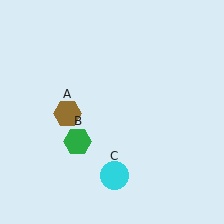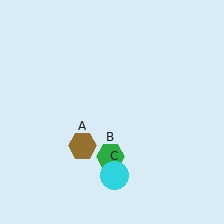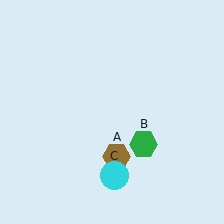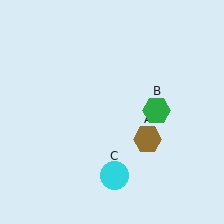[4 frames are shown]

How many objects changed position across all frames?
2 objects changed position: brown hexagon (object A), green hexagon (object B).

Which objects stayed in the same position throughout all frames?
Cyan circle (object C) remained stationary.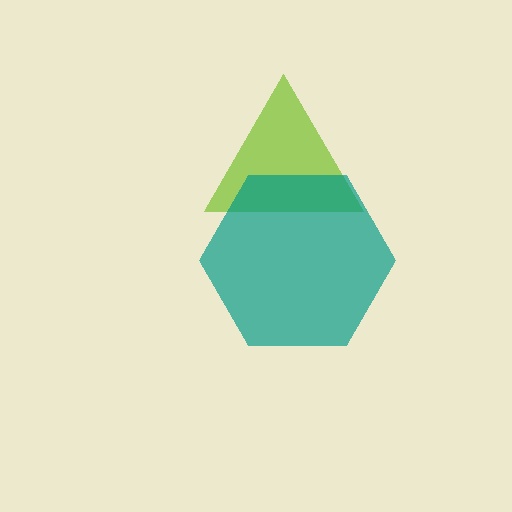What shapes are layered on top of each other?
The layered shapes are: a lime triangle, a teal hexagon.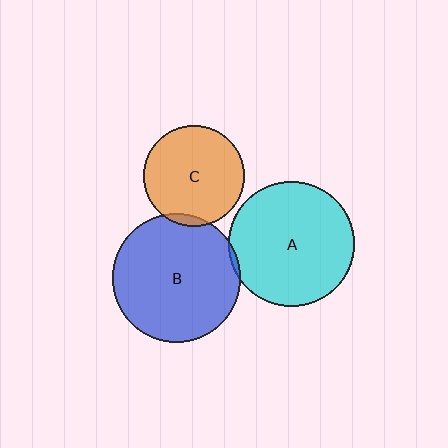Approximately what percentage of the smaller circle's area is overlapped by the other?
Approximately 5%.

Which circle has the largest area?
Circle B (blue).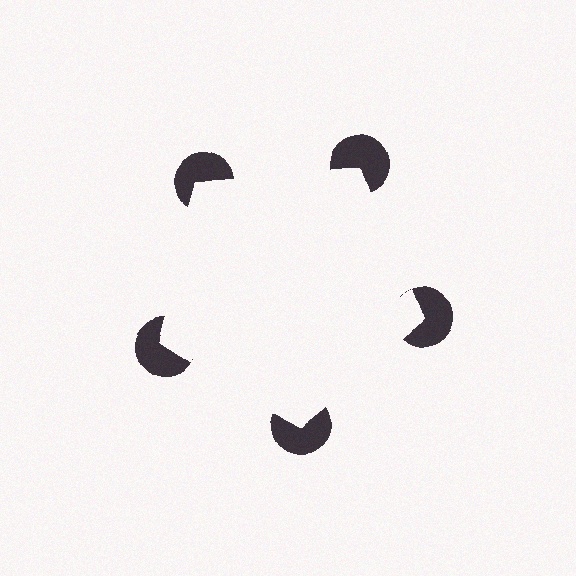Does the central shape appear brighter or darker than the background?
It typically appears slightly brighter than the background, even though no actual brightness change is drawn.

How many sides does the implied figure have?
5 sides.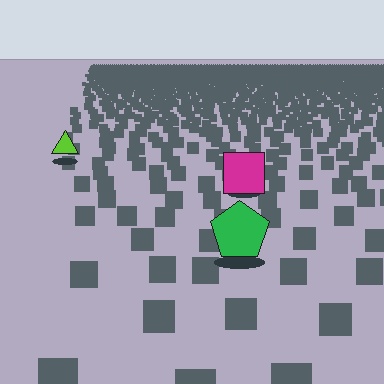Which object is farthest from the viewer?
The lime triangle is farthest from the viewer. It appears smaller and the ground texture around it is denser.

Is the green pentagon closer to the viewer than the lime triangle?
Yes. The green pentagon is closer — you can tell from the texture gradient: the ground texture is coarser near it.